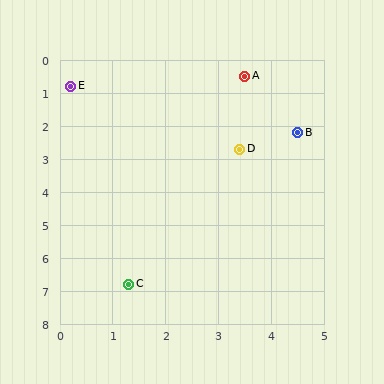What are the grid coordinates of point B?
Point B is at approximately (4.5, 2.2).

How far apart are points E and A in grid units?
Points E and A are about 3.3 grid units apart.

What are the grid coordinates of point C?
Point C is at approximately (1.3, 6.8).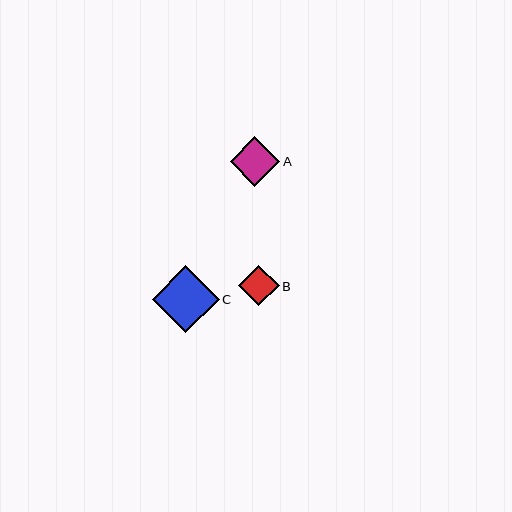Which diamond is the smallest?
Diamond B is the smallest with a size of approximately 41 pixels.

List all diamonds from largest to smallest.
From largest to smallest: C, A, B.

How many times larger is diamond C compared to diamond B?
Diamond C is approximately 1.6 times the size of diamond B.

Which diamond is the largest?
Diamond C is the largest with a size of approximately 66 pixels.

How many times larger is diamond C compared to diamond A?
Diamond C is approximately 1.3 times the size of diamond A.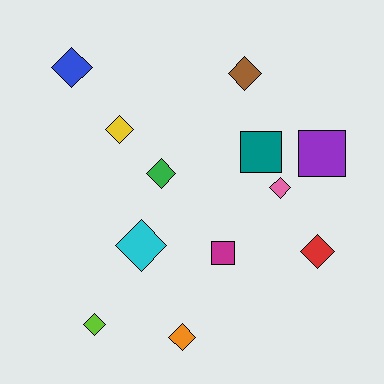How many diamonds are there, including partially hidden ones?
There are 9 diamonds.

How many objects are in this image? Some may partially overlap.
There are 12 objects.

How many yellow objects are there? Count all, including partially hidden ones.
There is 1 yellow object.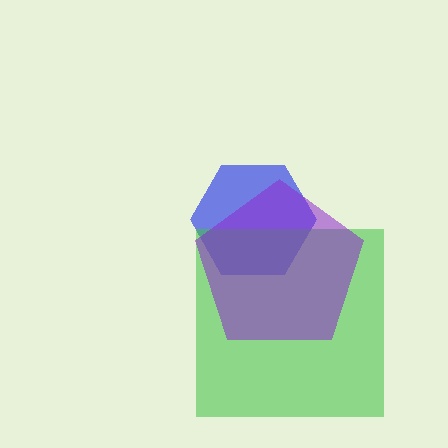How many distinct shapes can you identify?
There are 3 distinct shapes: a blue hexagon, a green square, a purple pentagon.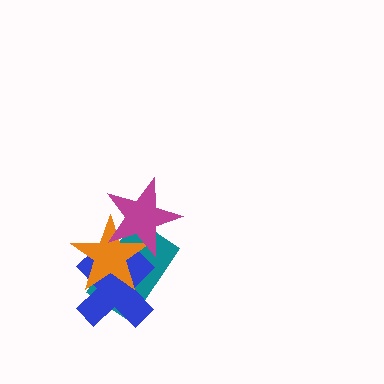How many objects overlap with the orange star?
3 objects overlap with the orange star.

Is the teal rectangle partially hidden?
Yes, it is partially covered by another shape.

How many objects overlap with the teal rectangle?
3 objects overlap with the teal rectangle.